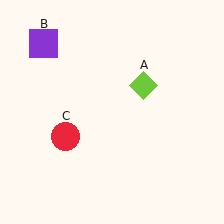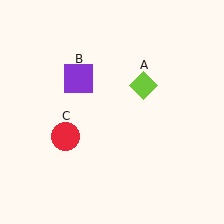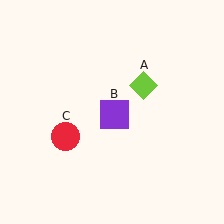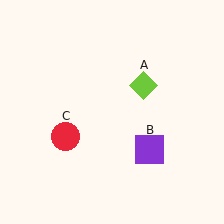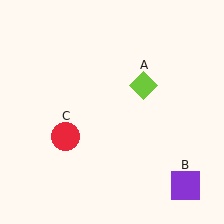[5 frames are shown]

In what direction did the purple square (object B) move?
The purple square (object B) moved down and to the right.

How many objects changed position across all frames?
1 object changed position: purple square (object B).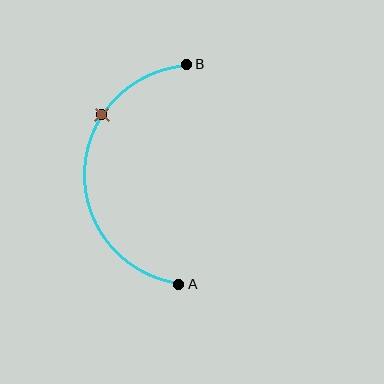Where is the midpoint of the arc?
The arc midpoint is the point on the curve farthest from the straight line joining A and B. It sits to the left of that line.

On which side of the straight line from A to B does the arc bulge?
The arc bulges to the left of the straight line connecting A and B.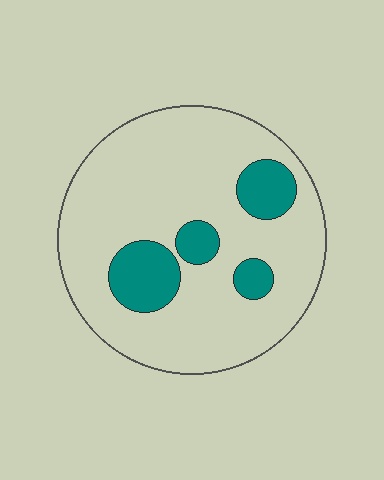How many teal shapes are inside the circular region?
4.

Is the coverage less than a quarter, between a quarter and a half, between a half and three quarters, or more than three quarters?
Less than a quarter.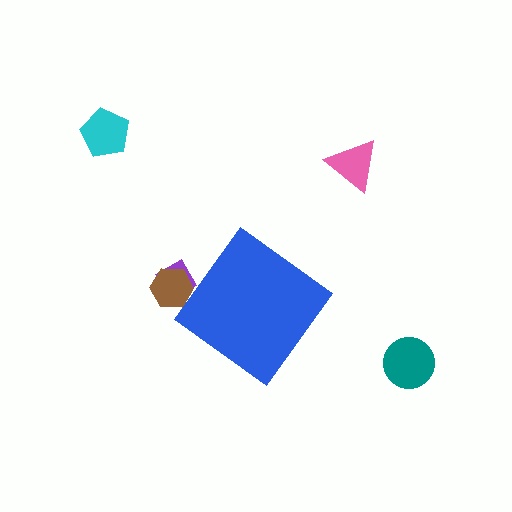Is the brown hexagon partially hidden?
Yes, the brown hexagon is partially hidden behind the blue diamond.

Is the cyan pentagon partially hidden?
No, the cyan pentagon is fully visible.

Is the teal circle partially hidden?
No, the teal circle is fully visible.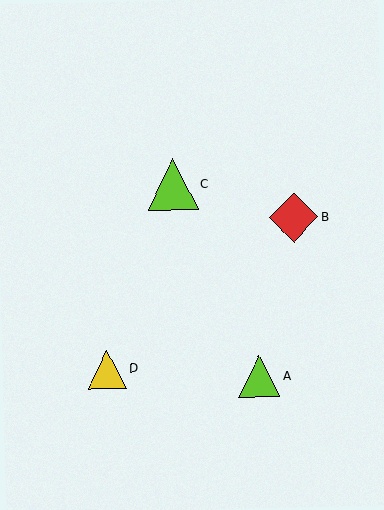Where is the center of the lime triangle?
The center of the lime triangle is at (173, 185).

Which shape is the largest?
The lime triangle (labeled C) is the largest.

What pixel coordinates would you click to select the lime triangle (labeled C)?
Click at (173, 185) to select the lime triangle C.